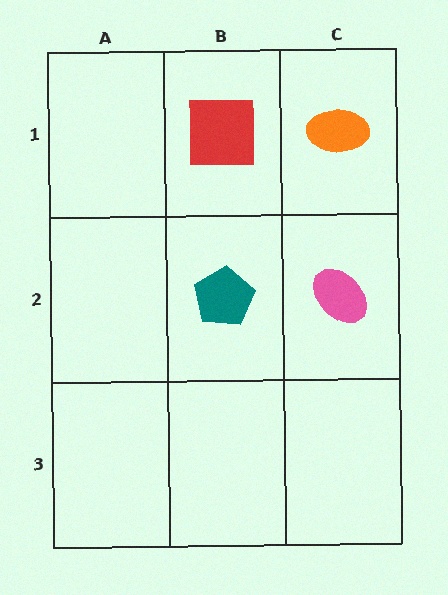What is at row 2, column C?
A pink ellipse.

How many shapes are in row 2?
2 shapes.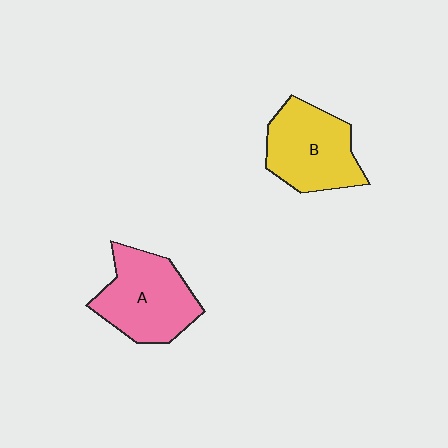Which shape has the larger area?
Shape A (pink).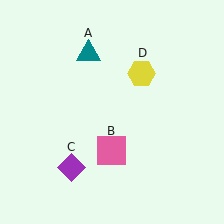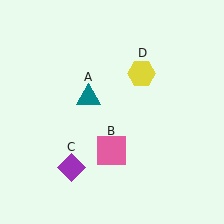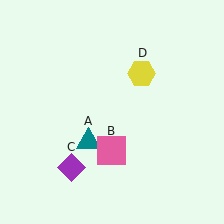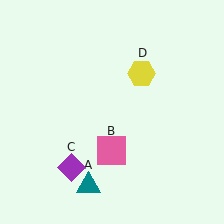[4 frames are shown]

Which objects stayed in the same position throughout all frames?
Pink square (object B) and purple diamond (object C) and yellow hexagon (object D) remained stationary.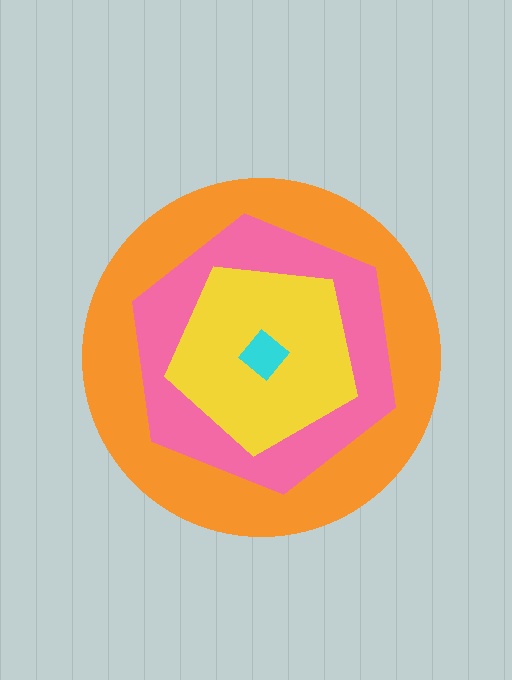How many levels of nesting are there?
4.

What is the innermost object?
The cyan diamond.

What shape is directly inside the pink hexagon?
The yellow pentagon.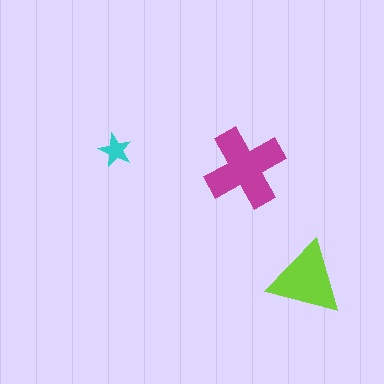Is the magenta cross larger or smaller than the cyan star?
Larger.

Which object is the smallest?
The cyan star.